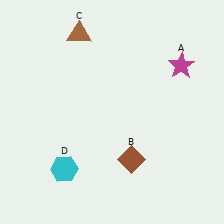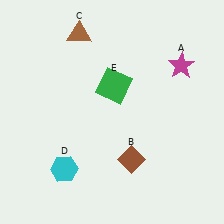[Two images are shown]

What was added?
A green square (E) was added in Image 2.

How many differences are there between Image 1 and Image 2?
There is 1 difference between the two images.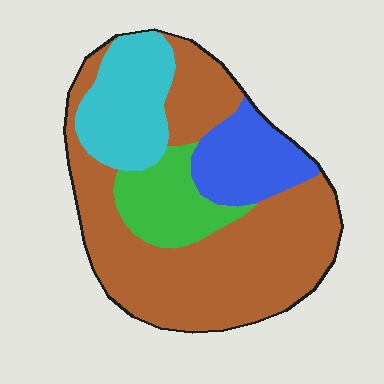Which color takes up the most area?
Brown, at roughly 55%.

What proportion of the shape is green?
Green covers around 15% of the shape.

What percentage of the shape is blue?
Blue takes up about one eighth (1/8) of the shape.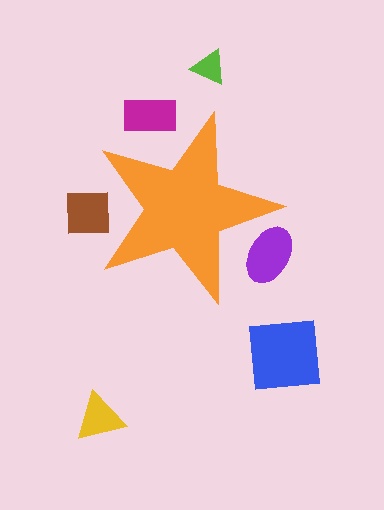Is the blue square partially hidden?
No, the blue square is fully visible.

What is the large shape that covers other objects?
An orange star.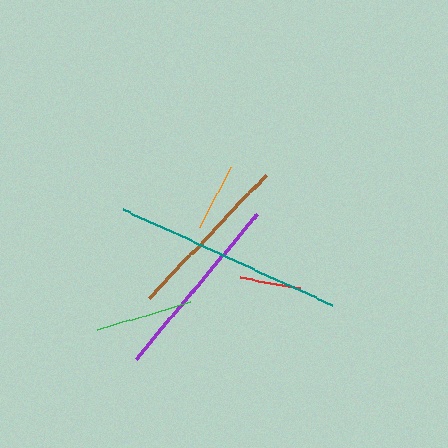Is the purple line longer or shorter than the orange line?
The purple line is longer than the orange line.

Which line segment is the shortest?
The red line is the shortest at approximately 61 pixels.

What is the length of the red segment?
The red segment is approximately 61 pixels long.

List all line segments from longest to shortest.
From longest to shortest: teal, purple, brown, green, orange, red.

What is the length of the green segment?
The green segment is approximately 97 pixels long.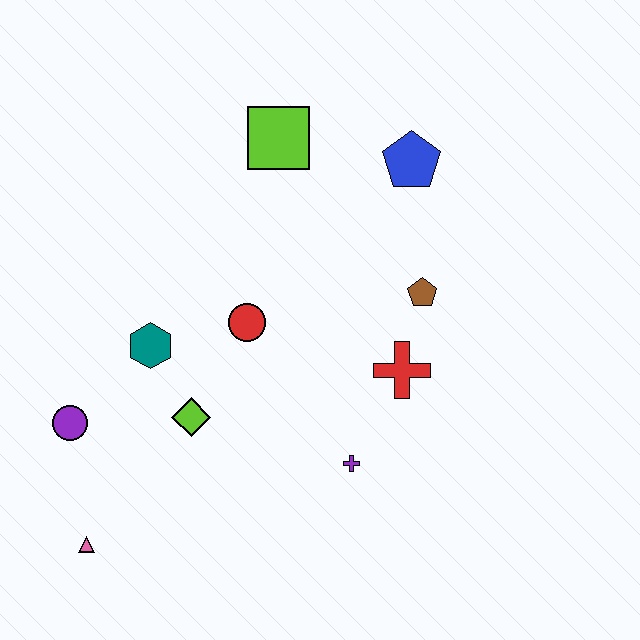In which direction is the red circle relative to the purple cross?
The red circle is above the purple cross.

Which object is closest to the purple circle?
The teal hexagon is closest to the purple circle.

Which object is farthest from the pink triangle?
The blue pentagon is farthest from the pink triangle.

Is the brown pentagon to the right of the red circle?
Yes